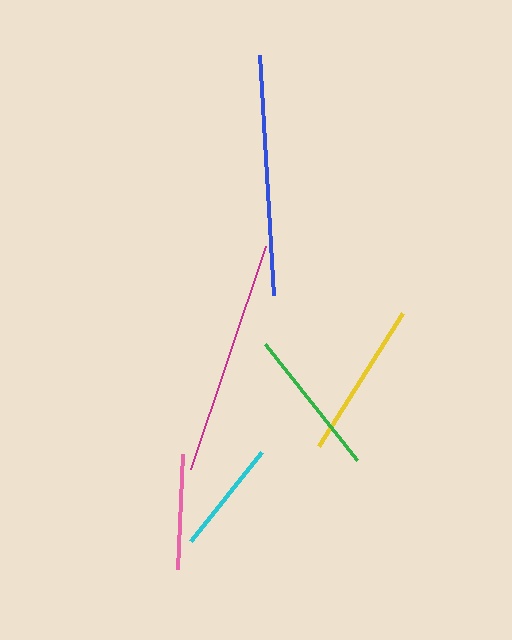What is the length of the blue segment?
The blue segment is approximately 241 pixels long.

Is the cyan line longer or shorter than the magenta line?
The magenta line is longer than the cyan line.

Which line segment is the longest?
The blue line is the longest at approximately 241 pixels.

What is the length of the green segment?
The green segment is approximately 148 pixels long.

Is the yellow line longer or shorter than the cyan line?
The yellow line is longer than the cyan line.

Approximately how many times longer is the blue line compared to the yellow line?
The blue line is approximately 1.5 times the length of the yellow line.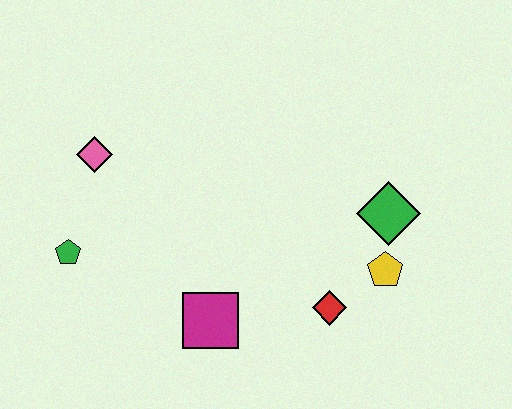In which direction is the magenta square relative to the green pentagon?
The magenta square is to the right of the green pentagon.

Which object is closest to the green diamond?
The yellow pentagon is closest to the green diamond.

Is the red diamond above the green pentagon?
No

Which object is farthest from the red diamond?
The pink diamond is farthest from the red diamond.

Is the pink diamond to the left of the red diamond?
Yes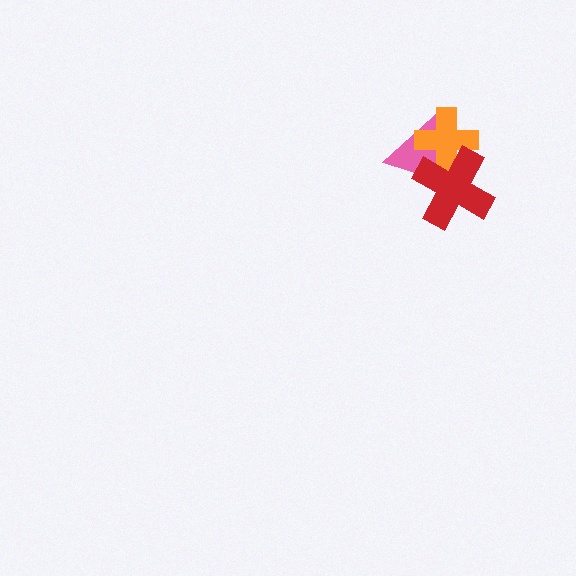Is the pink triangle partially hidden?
Yes, it is partially covered by another shape.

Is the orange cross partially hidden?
Yes, it is partially covered by another shape.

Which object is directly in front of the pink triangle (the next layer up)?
The orange cross is directly in front of the pink triangle.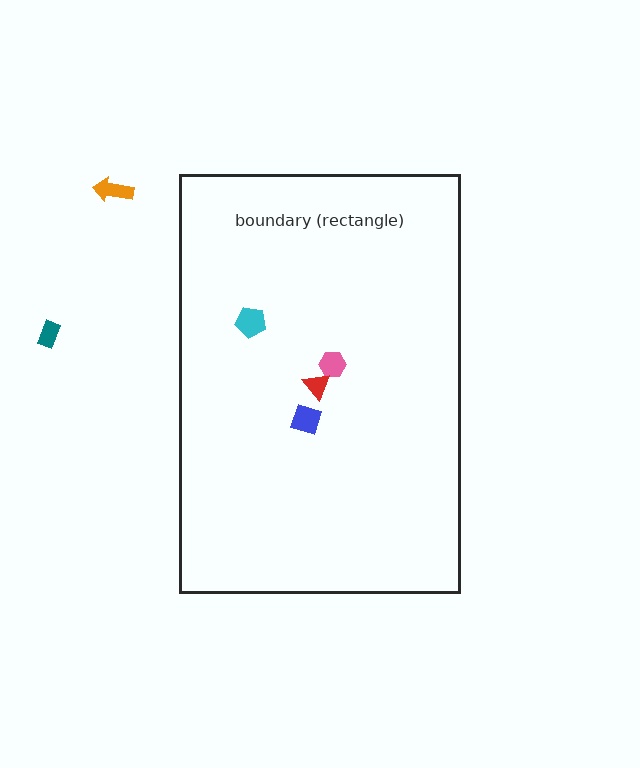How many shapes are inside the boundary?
4 inside, 2 outside.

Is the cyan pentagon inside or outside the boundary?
Inside.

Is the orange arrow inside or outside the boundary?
Outside.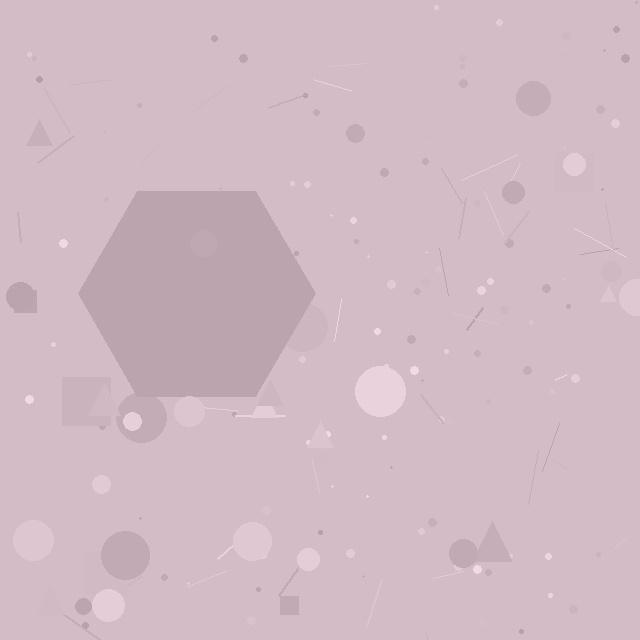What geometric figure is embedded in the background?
A hexagon is embedded in the background.